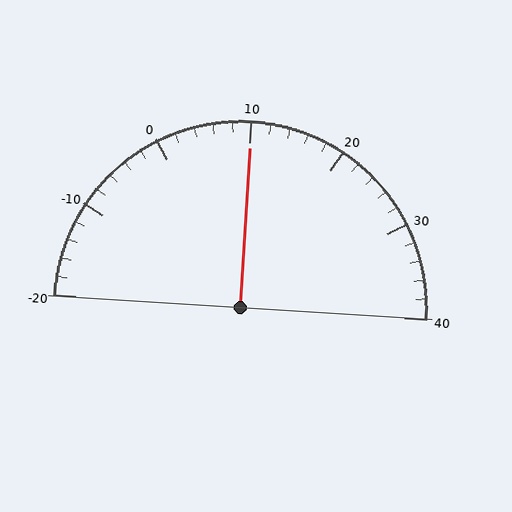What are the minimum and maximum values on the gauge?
The gauge ranges from -20 to 40.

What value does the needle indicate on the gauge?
The needle indicates approximately 10.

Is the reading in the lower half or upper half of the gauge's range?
The reading is in the upper half of the range (-20 to 40).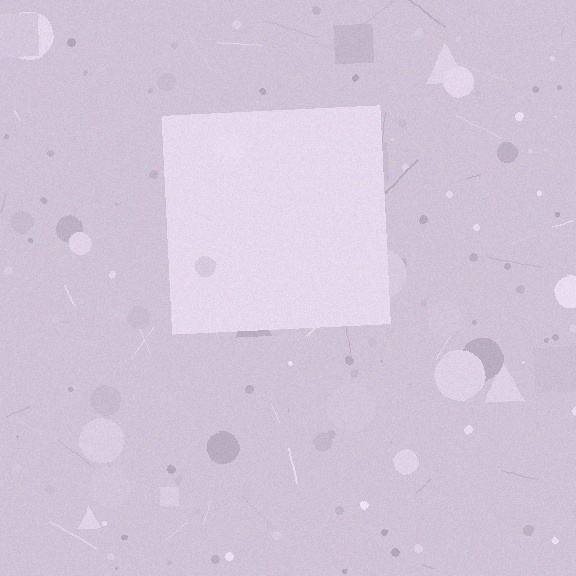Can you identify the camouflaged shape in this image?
The camouflaged shape is a square.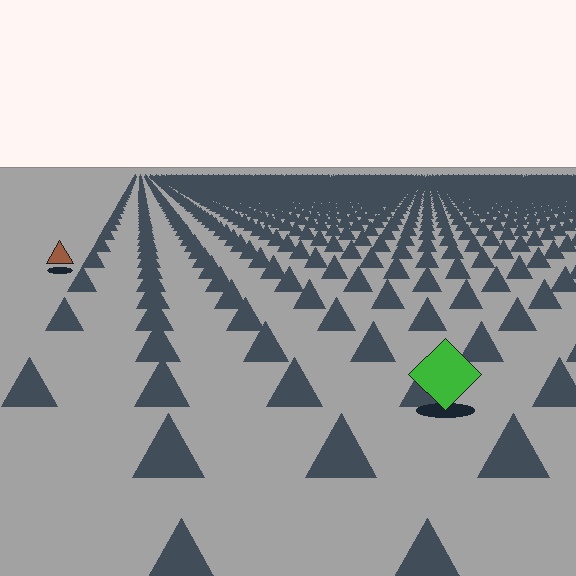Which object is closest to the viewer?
The green diamond is closest. The texture marks near it are larger and more spread out.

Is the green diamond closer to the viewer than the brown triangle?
Yes. The green diamond is closer — you can tell from the texture gradient: the ground texture is coarser near it.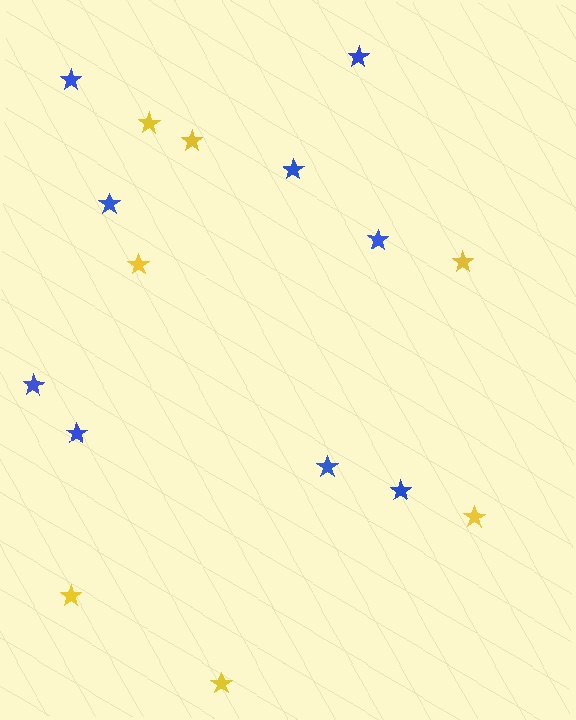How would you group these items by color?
There are 2 groups: one group of yellow stars (7) and one group of blue stars (9).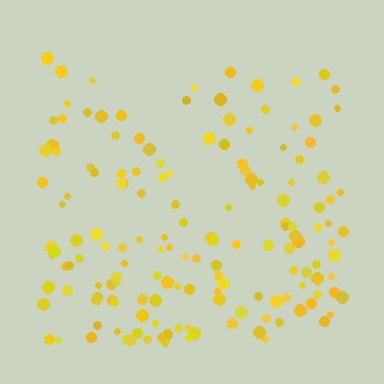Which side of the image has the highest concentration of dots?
The bottom.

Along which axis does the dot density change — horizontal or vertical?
Vertical.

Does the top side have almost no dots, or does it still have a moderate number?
Still a moderate number, just noticeably fewer than the bottom.